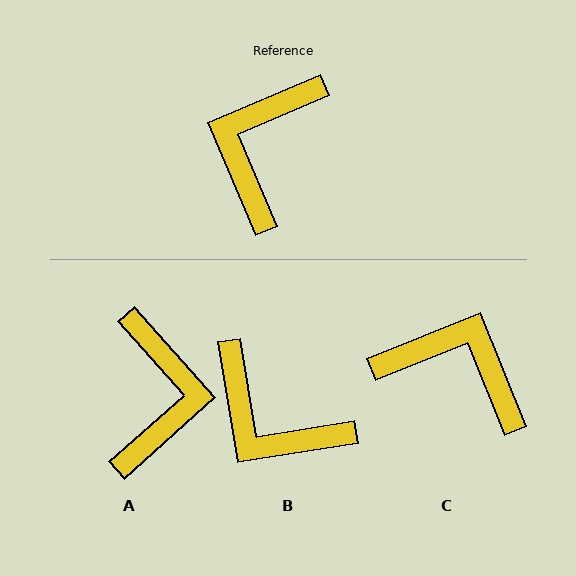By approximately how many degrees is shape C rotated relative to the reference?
Approximately 91 degrees clockwise.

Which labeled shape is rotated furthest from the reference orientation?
A, about 162 degrees away.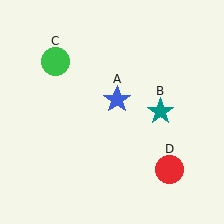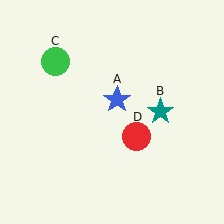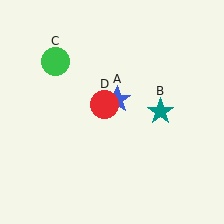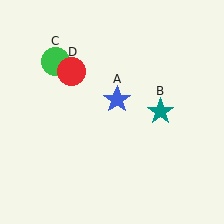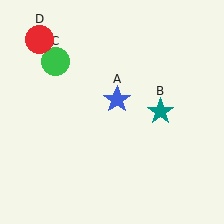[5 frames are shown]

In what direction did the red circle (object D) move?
The red circle (object D) moved up and to the left.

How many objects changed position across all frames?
1 object changed position: red circle (object D).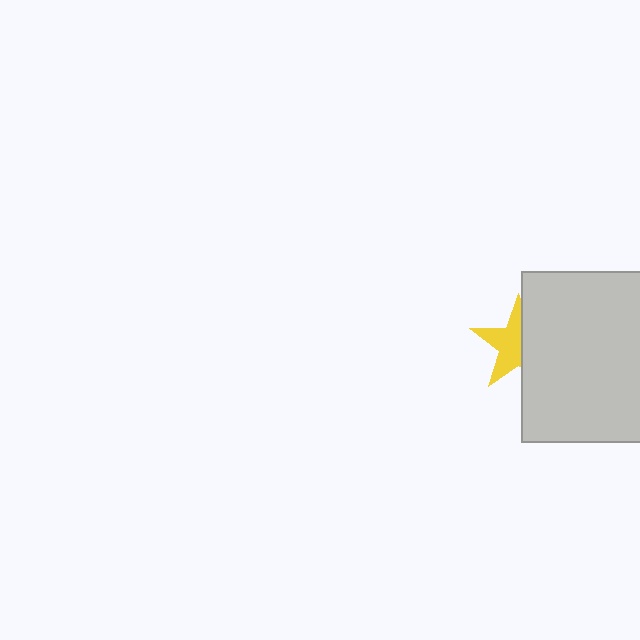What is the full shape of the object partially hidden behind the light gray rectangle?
The partially hidden object is a yellow star.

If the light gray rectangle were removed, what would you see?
You would see the complete yellow star.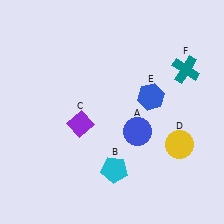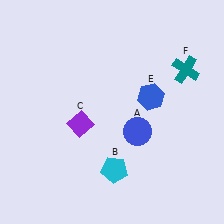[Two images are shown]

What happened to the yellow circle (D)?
The yellow circle (D) was removed in Image 2. It was in the bottom-right area of Image 1.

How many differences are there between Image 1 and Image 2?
There is 1 difference between the two images.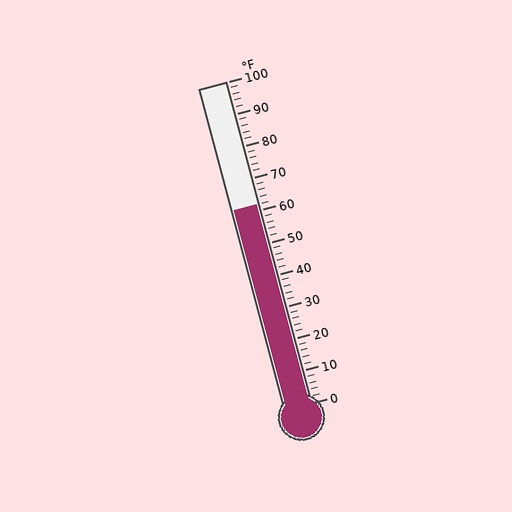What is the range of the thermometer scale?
The thermometer scale ranges from 0°F to 100°F.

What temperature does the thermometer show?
The thermometer shows approximately 62°F.